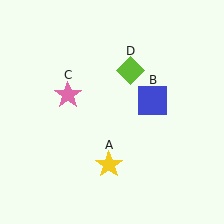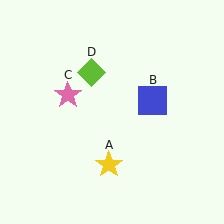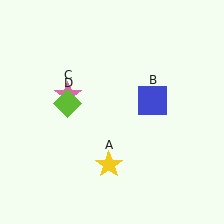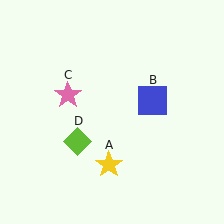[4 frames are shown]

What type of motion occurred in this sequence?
The lime diamond (object D) rotated counterclockwise around the center of the scene.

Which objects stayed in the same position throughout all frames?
Yellow star (object A) and blue square (object B) and pink star (object C) remained stationary.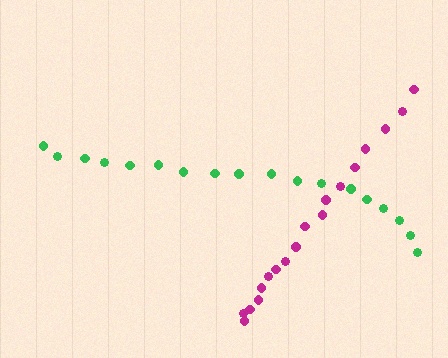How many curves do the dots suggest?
There are 2 distinct paths.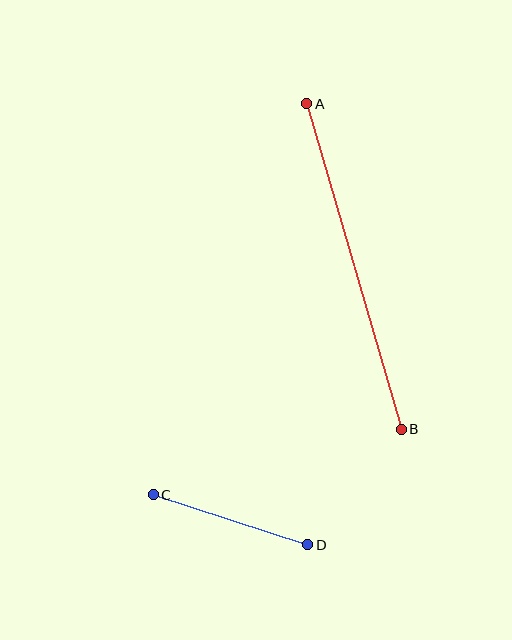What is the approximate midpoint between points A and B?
The midpoint is at approximately (354, 266) pixels.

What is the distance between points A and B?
The distance is approximately 339 pixels.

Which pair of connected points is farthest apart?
Points A and B are farthest apart.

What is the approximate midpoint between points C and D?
The midpoint is at approximately (231, 520) pixels.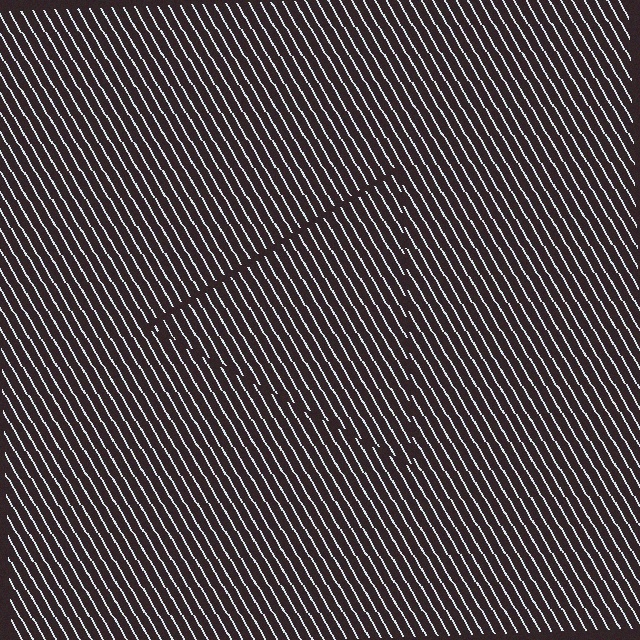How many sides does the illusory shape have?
3 sides — the line-ends trace a triangle.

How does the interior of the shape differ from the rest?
The interior of the shape contains the same grating, shifted by half a period — the contour is defined by the phase discontinuity where line-ends from the inner and outer gratings abut.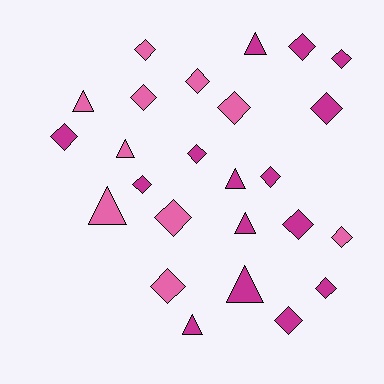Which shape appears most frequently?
Diamond, with 17 objects.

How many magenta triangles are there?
There are 5 magenta triangles.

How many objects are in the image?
There are 25 objects.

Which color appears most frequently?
Magenta, with 15 objects.